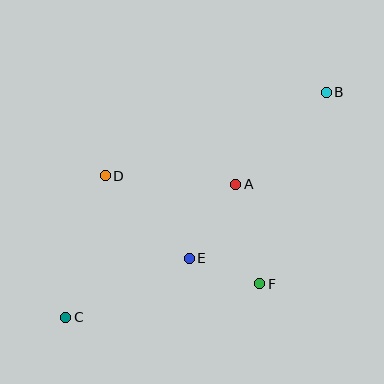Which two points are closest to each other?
Points E and F are closest to each other.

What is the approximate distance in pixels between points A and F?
The distance between A and F is approximately 102 pixels.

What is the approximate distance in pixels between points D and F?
The distance between D and F is approximately 188 pixels.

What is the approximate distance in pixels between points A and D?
The distance between A and D is approximately 131 pixels.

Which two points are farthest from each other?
Points B and C are farthest from each other.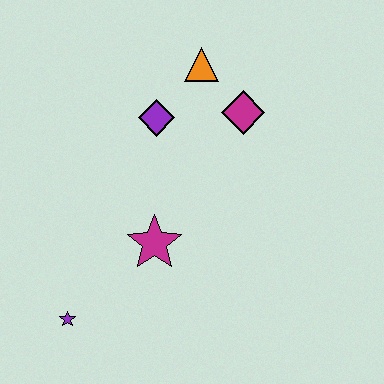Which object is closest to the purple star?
The magenta star is closest to the purple star.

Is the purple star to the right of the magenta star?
No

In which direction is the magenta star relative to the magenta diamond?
The magenta star is below the magenta diamond.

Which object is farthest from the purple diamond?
The purple star is farthest from the purple diamond.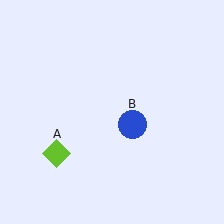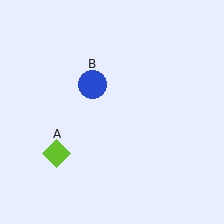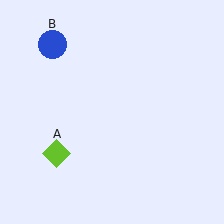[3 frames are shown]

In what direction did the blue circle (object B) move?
The blue circle (object B) moved up and to the left.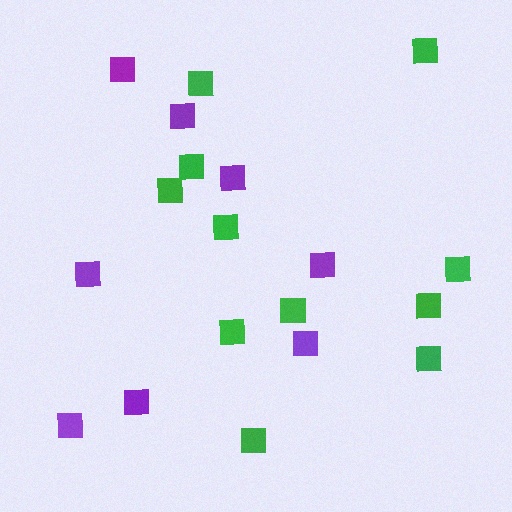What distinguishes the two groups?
There are 2 groups: one group of purple squares (8) and one group of green squares (11).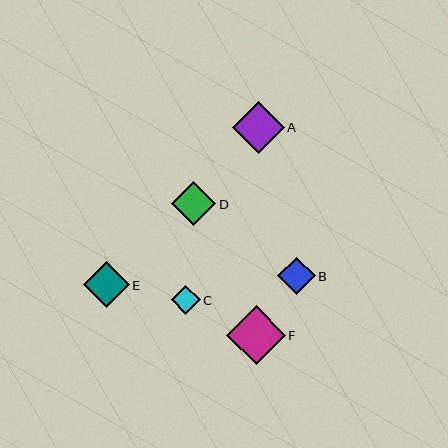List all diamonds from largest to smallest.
From largest to smallest: F, A, E, D, B, C.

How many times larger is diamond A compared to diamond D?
Diamond A is approximately 1.2 times the size of diamond D.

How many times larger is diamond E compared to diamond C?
Diamond E is approximately 1.6 times the size of diamond C.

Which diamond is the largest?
Diamond F is the largest with a size of approximately 58 pixels.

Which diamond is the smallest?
Diamond C is the smallest with a size of approximately 28 pixels.